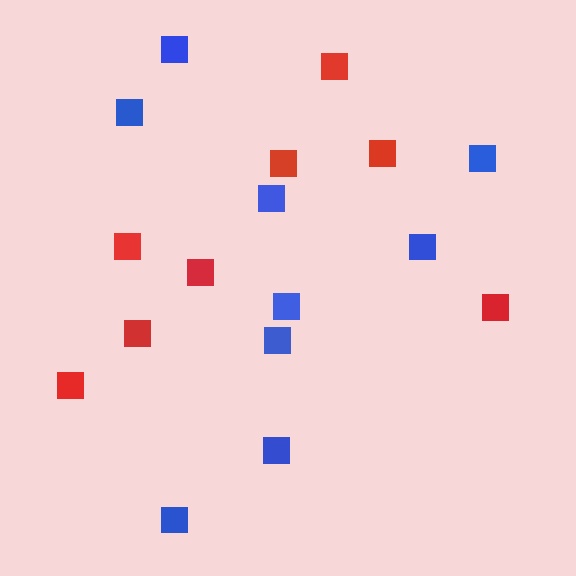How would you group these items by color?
There are 2 groups: one group of red squares (8) and one group of blue squares (9).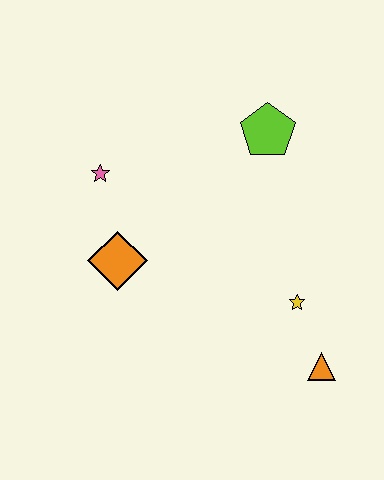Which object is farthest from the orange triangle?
The pink star is farthest from the orange triangle.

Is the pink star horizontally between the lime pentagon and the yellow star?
No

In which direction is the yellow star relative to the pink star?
The yellow star is to the right of the pink star.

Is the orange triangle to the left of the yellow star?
No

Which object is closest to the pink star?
The orange diamond is closest to the pink star.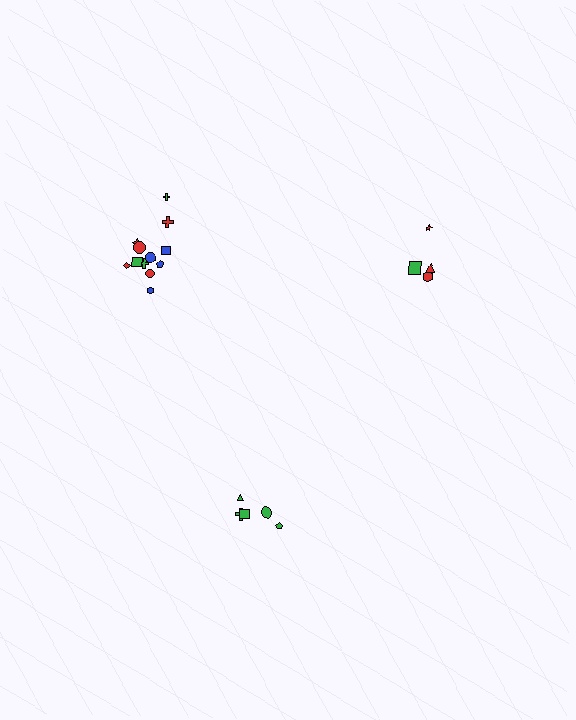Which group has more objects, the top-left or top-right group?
The top-left group.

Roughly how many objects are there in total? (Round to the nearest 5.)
Roughly 20 objects in total.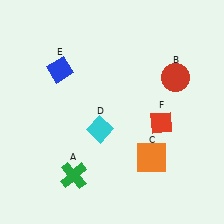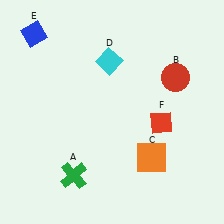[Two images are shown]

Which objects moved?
The objects that moved are: the cyan diamond (D), the blue diamond (E).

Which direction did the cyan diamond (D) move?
The cyan diamond (D) moved up.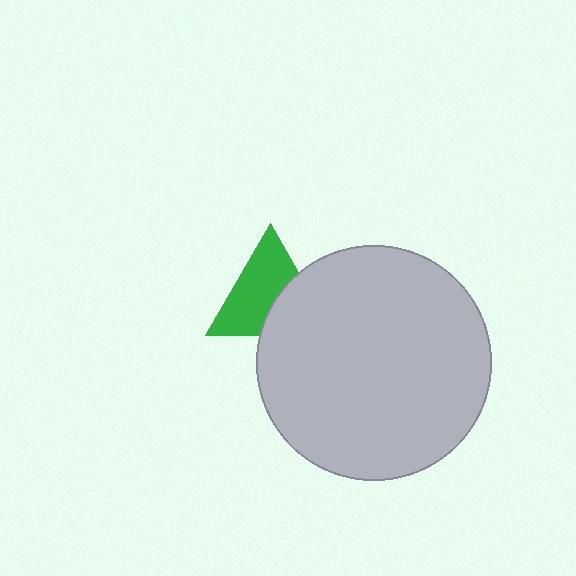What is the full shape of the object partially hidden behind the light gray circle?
The partially hidden object is a green triangle.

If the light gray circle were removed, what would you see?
You would see the complete green triangle.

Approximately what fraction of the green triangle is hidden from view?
Roughly 37% of the green triangle is hidden behind the light gray circle.